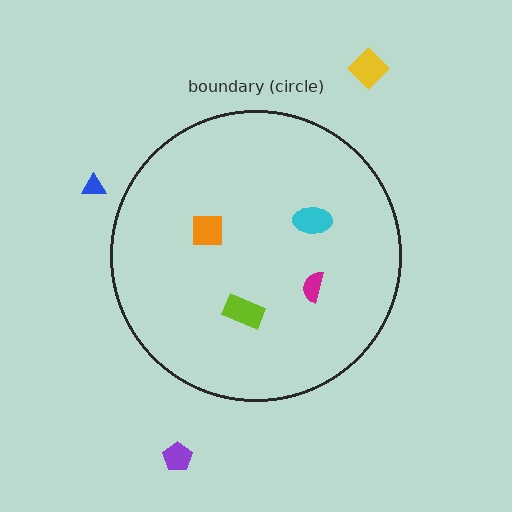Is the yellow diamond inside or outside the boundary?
Outside.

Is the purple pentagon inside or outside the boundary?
Outside.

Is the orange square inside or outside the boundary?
Inside.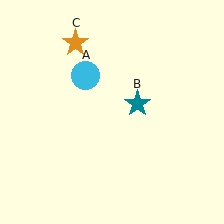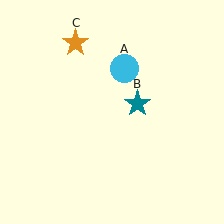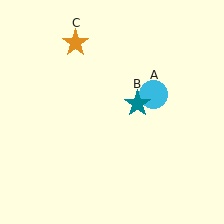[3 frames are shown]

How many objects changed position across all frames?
1 object changed position: cyan circle (object A).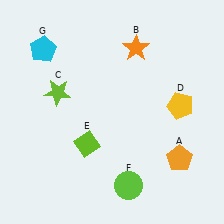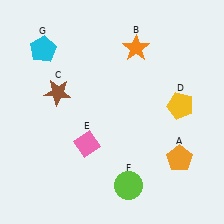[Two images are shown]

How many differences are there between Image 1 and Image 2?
There are 2 differences between the two images.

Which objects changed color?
C changed from lime to brown. E changed from lime to pink.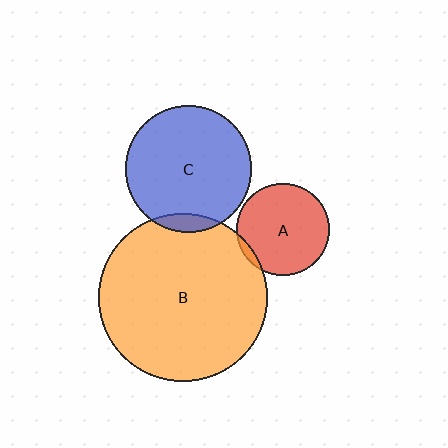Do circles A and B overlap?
Yes.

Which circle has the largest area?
Circle B (orange).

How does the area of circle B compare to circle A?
Approximately 3.3 times.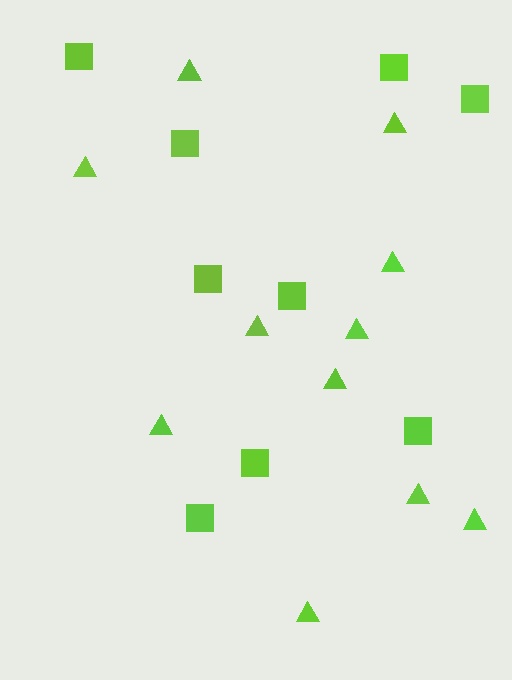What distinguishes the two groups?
There are 2 groups: one group of triangles (11) and one group of squares (9).